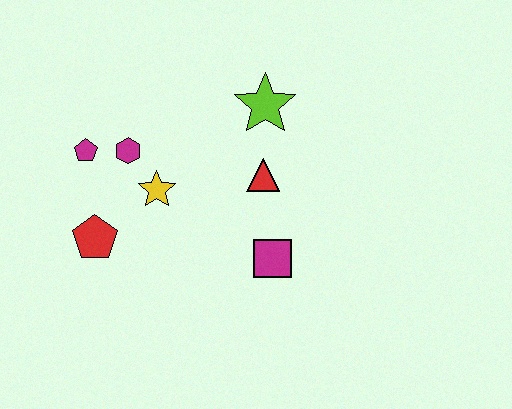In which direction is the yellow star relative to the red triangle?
The yellow star is to the left of the red triangle.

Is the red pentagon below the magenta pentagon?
Yes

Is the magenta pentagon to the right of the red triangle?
No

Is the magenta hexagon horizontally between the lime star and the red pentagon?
Yes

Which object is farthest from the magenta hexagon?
The magenta square is farthest from the magenta hexagon.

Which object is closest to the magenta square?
The red triangle is closest to the magenta square.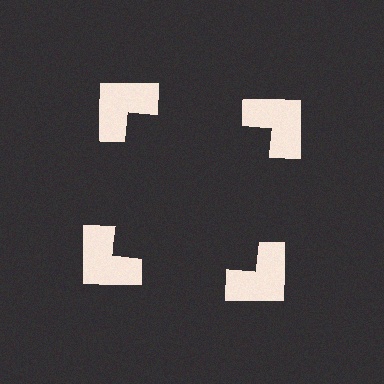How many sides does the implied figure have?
4 sides.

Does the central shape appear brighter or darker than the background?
It typically appears slightly darker than the background, even though no actual brightness change is drawn.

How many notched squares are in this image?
There are 4 — one at each vertex of the illusory square.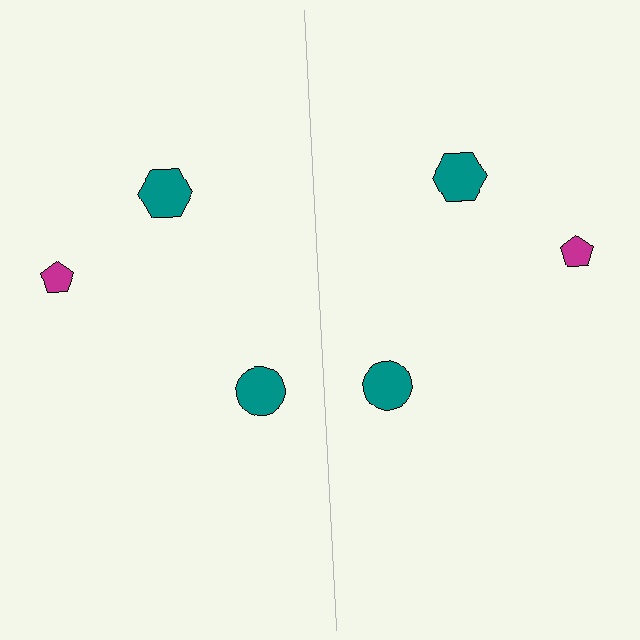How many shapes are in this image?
There are 6 shapes in this image.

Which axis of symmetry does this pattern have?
The pattern has a vertical axis of symmetry running through the center of the image.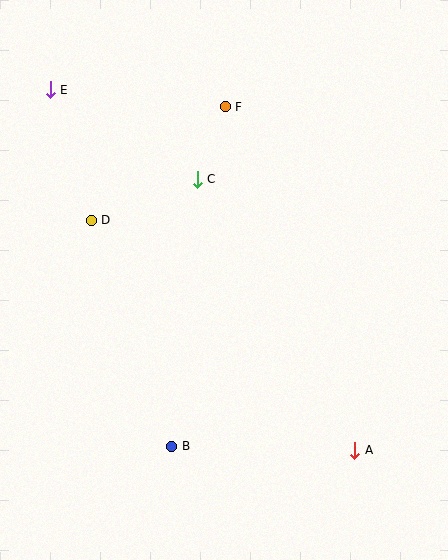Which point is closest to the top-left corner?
Point E is closest to the top-left corner.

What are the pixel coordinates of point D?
Point D is at (91, 220).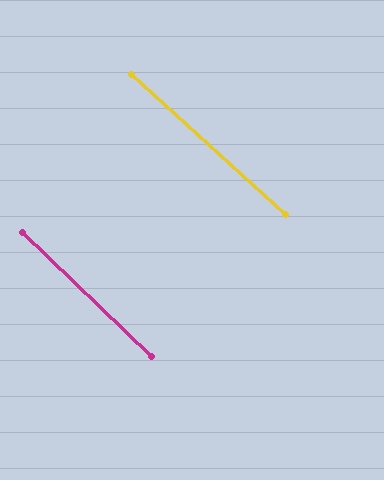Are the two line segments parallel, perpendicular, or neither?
Parallel — their directions differ by only 1.7°.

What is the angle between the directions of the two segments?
Approximately 2 degrees.